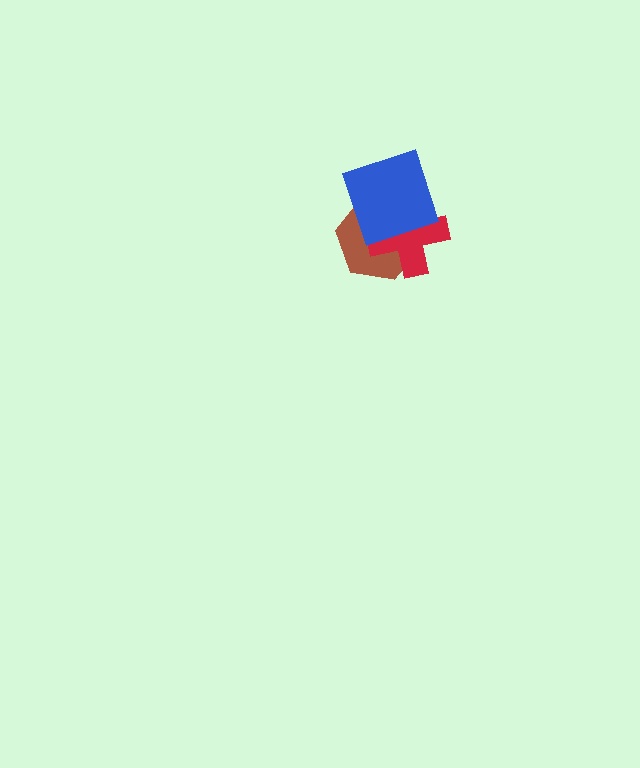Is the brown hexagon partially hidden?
Yes, it is partially covered by another shape.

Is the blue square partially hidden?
No, no other shape covers it.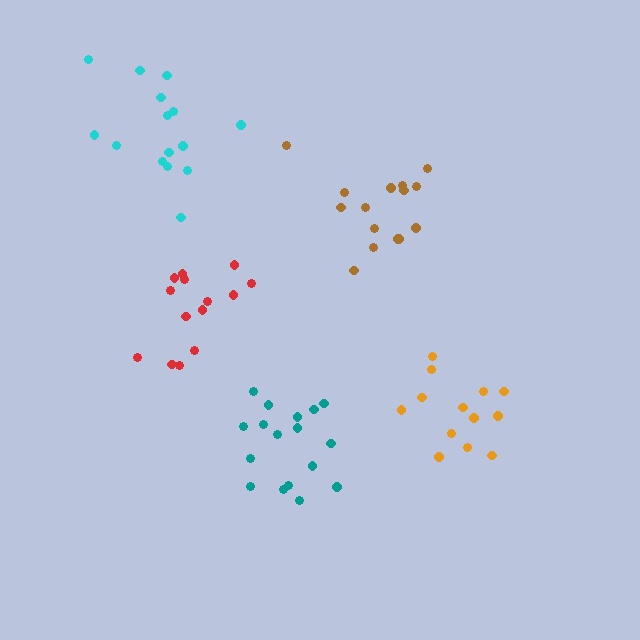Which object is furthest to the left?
The cyan cluster is leftmost.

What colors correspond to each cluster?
The clusters are colored: brown, red, teal, orange, cyan.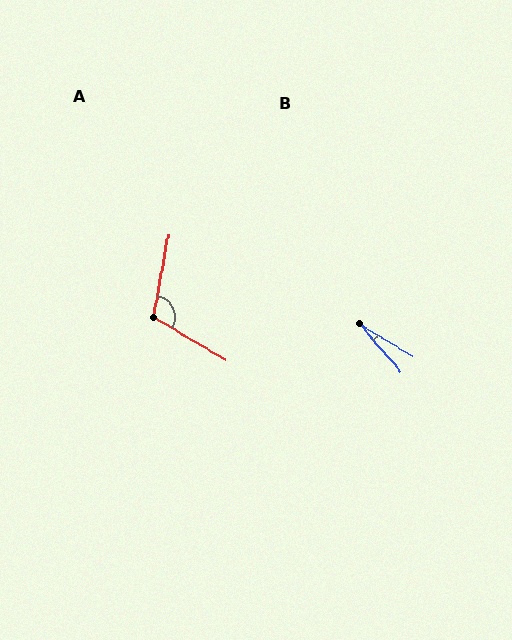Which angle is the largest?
A, at approximately 110 degrees.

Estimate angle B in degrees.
Approximately 18 degrees.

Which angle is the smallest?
B, at approximately 18 degrees.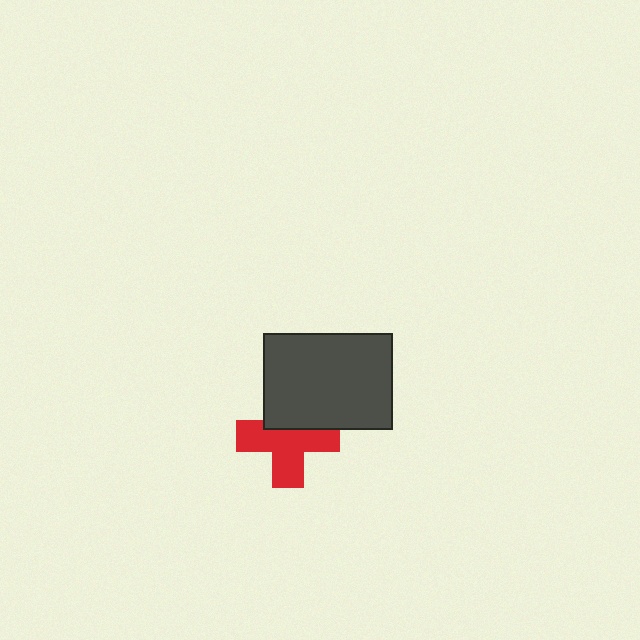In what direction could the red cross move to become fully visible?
The red cross could move down. That would shift it out from behind the dark gray rectangle entirely.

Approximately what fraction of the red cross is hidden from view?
Roughly 34% of the red cross is hidden behind the dark gray rectangle.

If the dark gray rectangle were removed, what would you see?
You would see the complete red cross.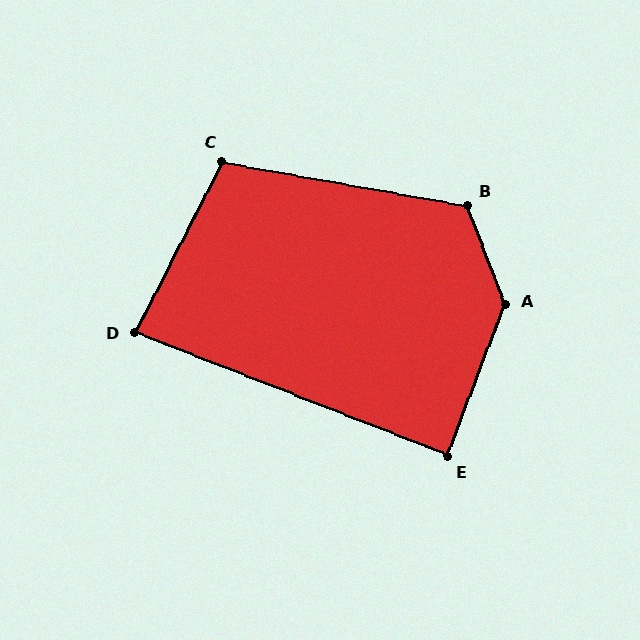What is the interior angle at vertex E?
Approximately 90 degrees (approximately right).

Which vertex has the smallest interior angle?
D, at approximately 84 degrees.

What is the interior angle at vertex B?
Approximately 122 degrees (obtuse).